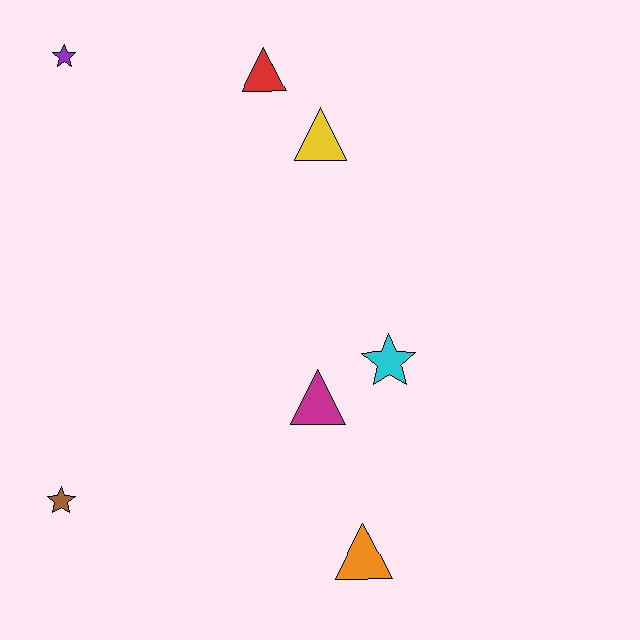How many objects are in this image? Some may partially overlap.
There are 7 objects.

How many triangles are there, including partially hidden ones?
There are 4 triangles.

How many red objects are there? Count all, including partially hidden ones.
There is 1 red object.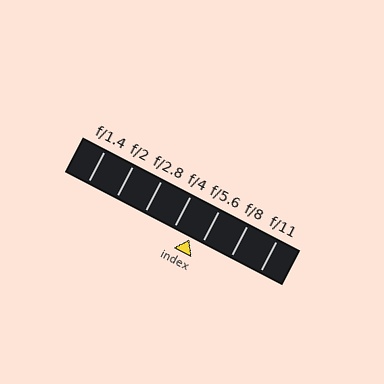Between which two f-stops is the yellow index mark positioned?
The index mark is between f/4 and f/5.6.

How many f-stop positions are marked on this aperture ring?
There are 7 f-stop positions marked.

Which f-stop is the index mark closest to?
The index mark is closest to f/5.6.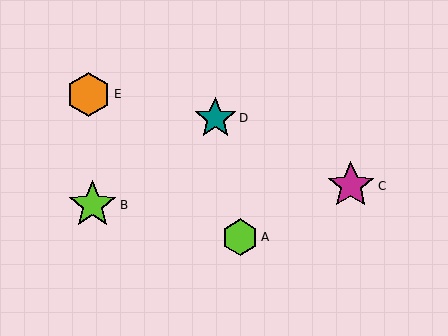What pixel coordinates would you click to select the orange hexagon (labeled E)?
Click at (89, 94) to select the orange hexagon E.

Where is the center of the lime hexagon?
The center of the lime hexagon is at (240, 237).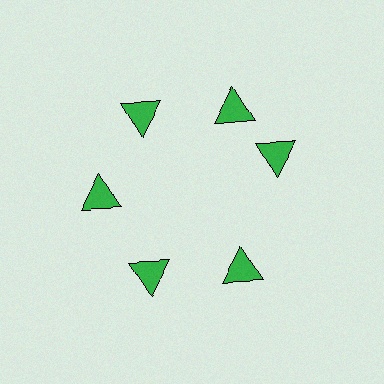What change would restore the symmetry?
The symmetry would be restored by rotating it back into even spacing with its neighbors so that all 6 triangles sit at equal angles and equal distance from the center.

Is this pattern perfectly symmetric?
No. The 6 green triangles are arranged in a ring, but one element near the 3 o'clock position is rotated out of alignment along the ring, breaking the 6-fold rotational symmetry.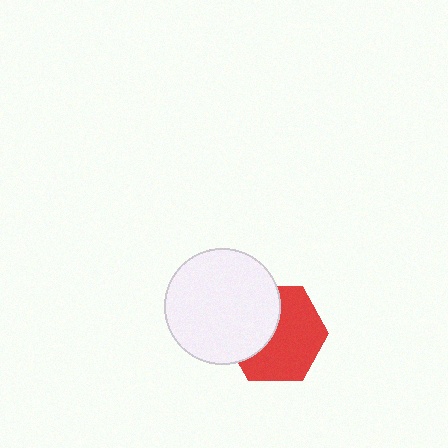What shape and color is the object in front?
The object in front is a white circle.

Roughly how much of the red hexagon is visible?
About half of it is visible (roughly 60%).